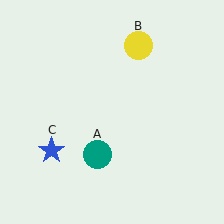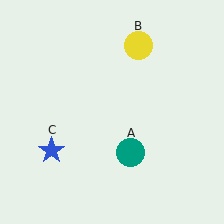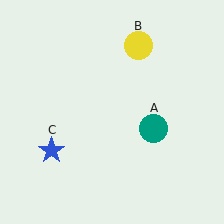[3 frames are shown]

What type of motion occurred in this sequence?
The teal circle (object A) rotated counterclockwise around the center of the scene.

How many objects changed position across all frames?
1 object changed position: teal circle (object A).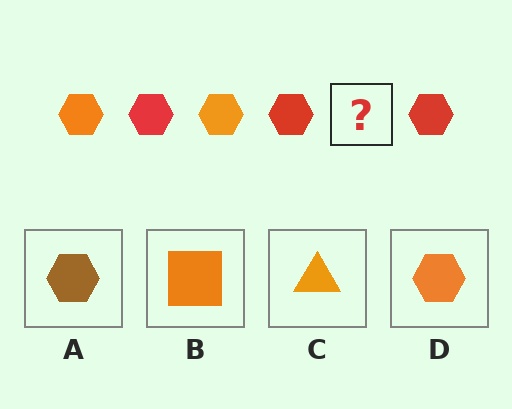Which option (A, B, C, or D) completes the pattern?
D.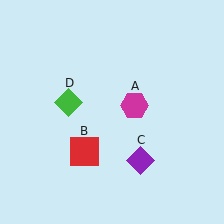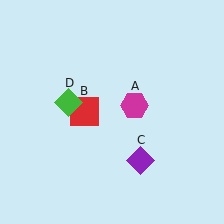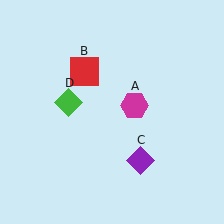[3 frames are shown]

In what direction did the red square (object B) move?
The red square (object B) moved up.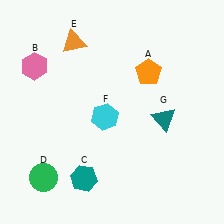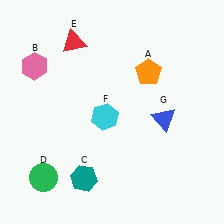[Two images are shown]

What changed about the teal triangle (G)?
In Image 1, G is teal. In Image 2, it changed to blue.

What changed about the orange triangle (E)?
In Image 1, E is orange. In Image 2, it changed to red.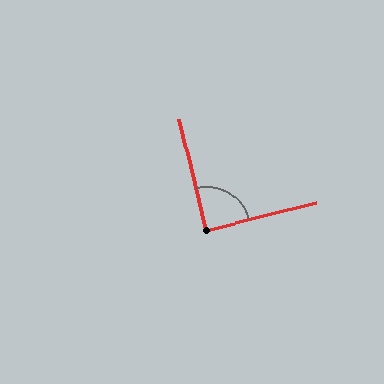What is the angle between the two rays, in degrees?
Approximately 89 degrees.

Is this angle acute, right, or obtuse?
It is approximately a right angle.